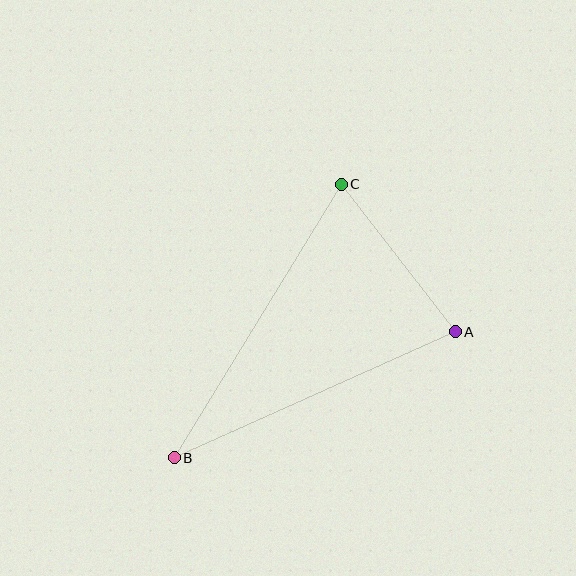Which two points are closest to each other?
Points A and C are closest to each other.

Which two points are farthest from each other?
Points B and C are farthest from each other.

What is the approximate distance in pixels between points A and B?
The distance between A and B is approximately 308 pixels.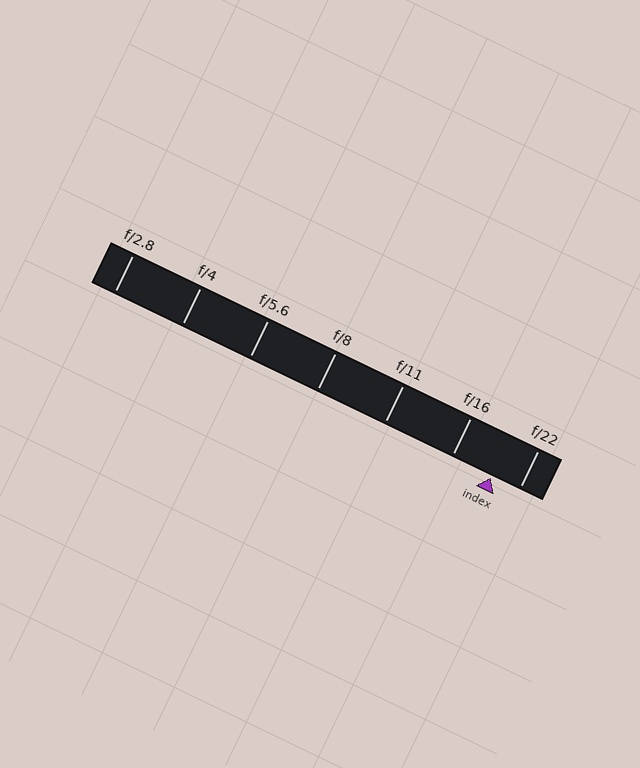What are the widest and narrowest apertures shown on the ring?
The widest aperture shown is f/2.8 and the narrowest is f/22.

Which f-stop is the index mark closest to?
The index mark is closest to f/22.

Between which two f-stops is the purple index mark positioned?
The index mark is between f/16 and f/22.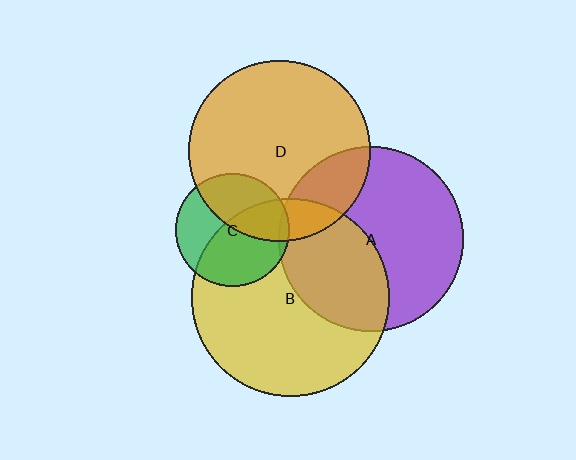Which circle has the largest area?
Circle B (yellow).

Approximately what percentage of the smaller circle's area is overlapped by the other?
Approximately 15%.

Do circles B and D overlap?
Yes.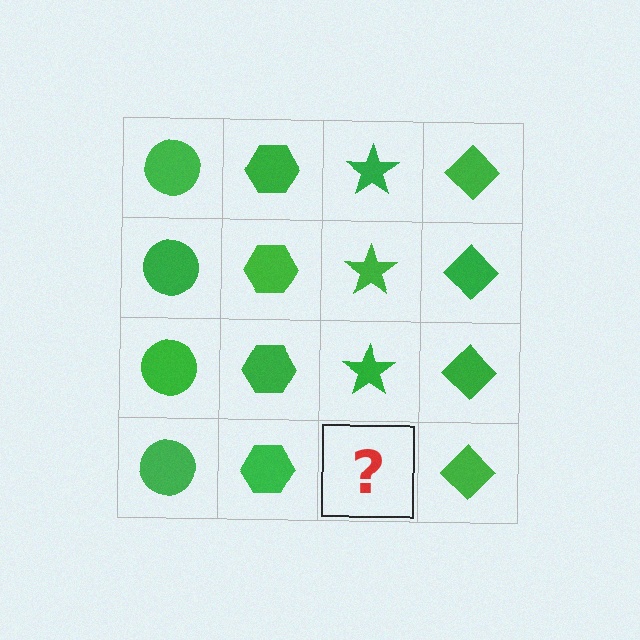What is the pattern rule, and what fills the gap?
The rule is that each column has a consistent shape. The gap should be filled with a green star.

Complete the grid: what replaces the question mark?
The question mark should be replaced with a green star.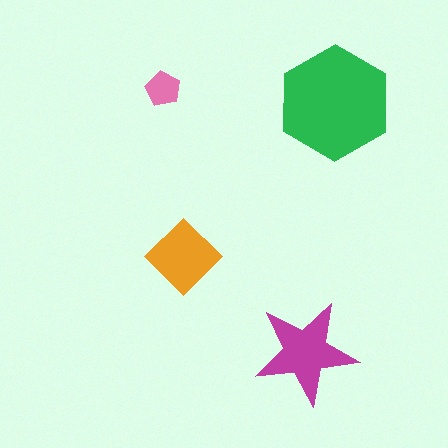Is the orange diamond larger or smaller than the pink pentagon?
Larger.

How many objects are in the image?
There are 4 objects in the image.